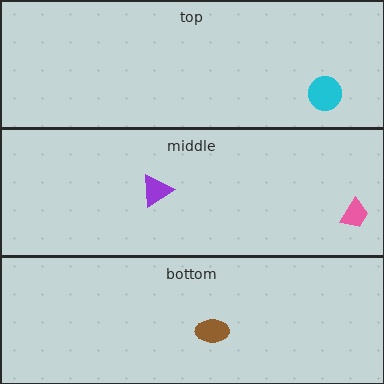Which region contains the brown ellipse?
The bottom region.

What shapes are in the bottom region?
The brown ellipse.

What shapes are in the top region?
The cyan circle.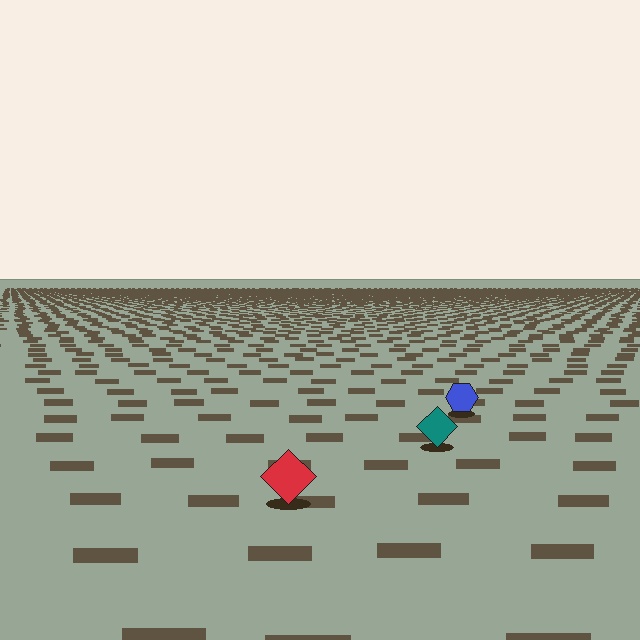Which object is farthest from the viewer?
The blue hexagon is farthest from the viewer. It appears smaller and the ground texture around it is denser.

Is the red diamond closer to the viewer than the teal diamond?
Yes. The red diamond is closer — you can tell from the texture gradient: the ground texture is coarser near it.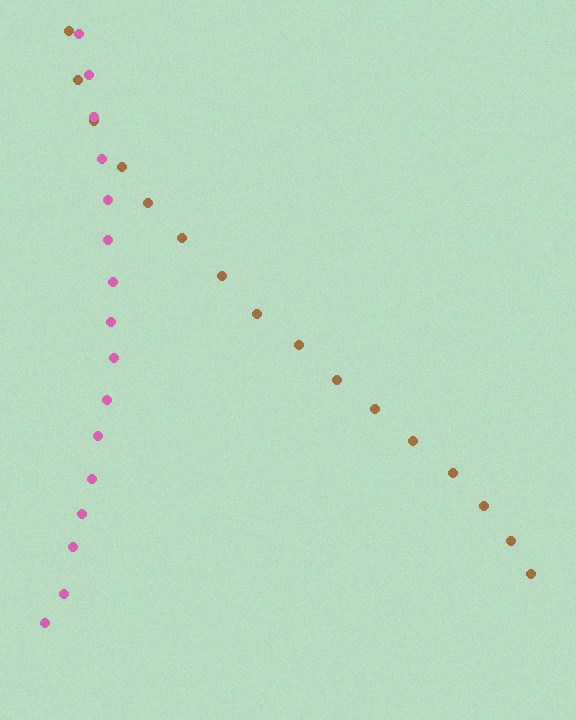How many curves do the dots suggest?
There are 2 distinct paths.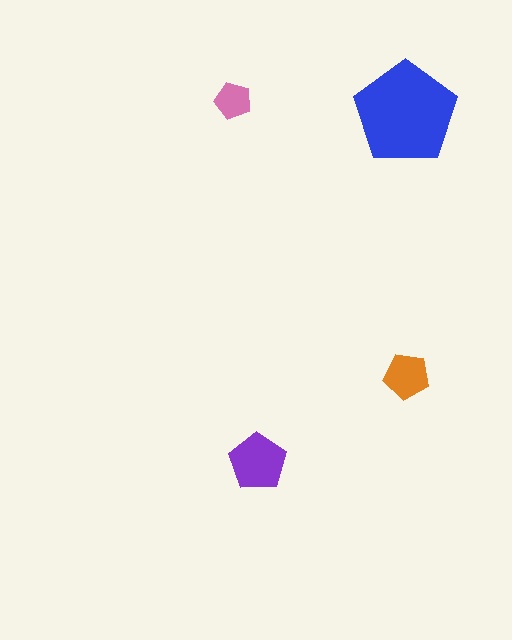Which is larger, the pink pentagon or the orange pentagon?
The orange one.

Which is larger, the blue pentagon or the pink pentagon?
The blue one.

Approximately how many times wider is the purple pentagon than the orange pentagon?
About 1.5 times wider.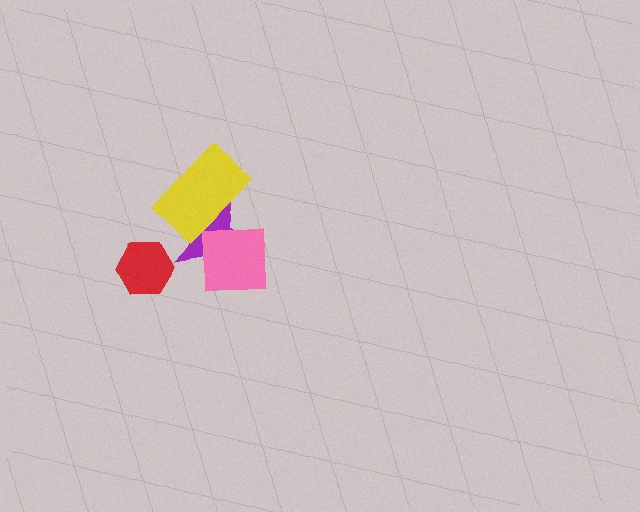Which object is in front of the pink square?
The yellow rectangle is in front of the pink square.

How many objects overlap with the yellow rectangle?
2 objects overlap with the yellow rectangle.